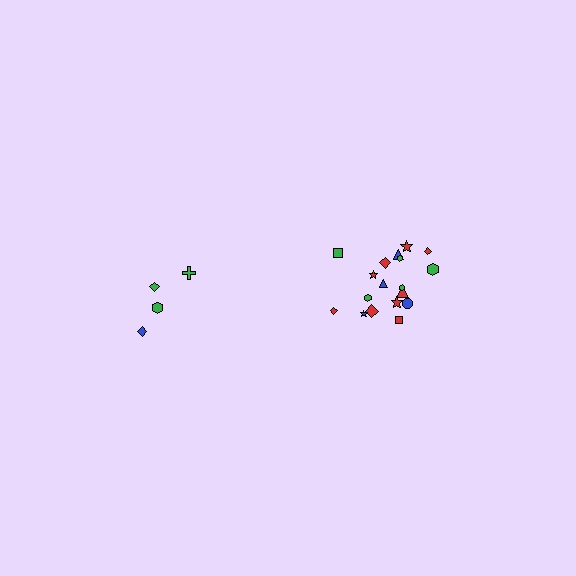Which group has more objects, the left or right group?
The right group.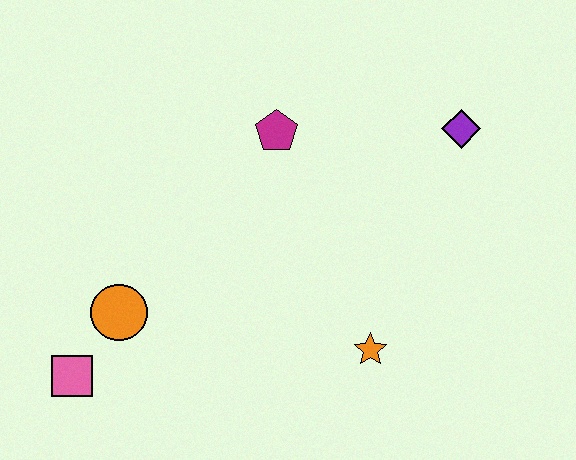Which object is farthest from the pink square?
The purple diamond is farthest from the pink square.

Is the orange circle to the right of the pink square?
Yes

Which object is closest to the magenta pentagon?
The purple diamond is closest to the magenta pentagon.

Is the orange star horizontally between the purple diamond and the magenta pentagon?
Yes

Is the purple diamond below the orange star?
No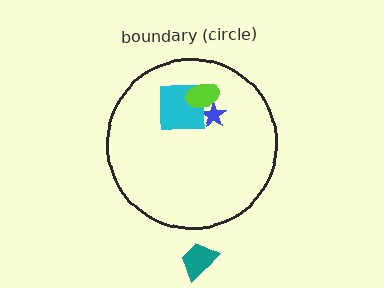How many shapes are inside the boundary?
3 inside, 1 outside.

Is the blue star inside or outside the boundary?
Inside.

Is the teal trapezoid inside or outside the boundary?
Outside.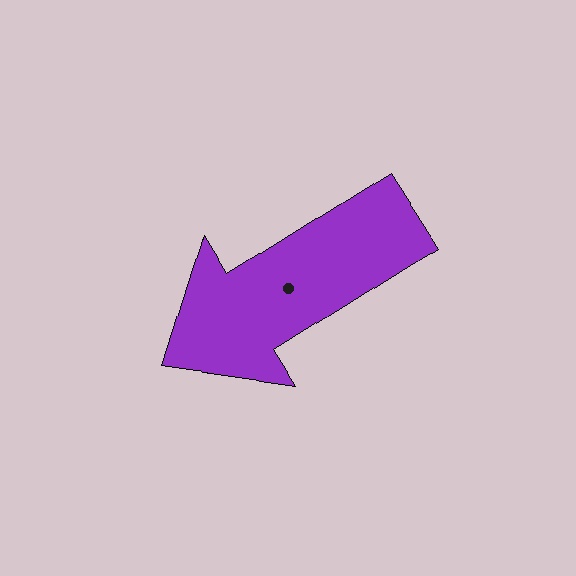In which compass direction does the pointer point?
Southwest.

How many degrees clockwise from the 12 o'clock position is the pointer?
Approximately 238 degrees.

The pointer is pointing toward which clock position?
Roughly 8 o'clock.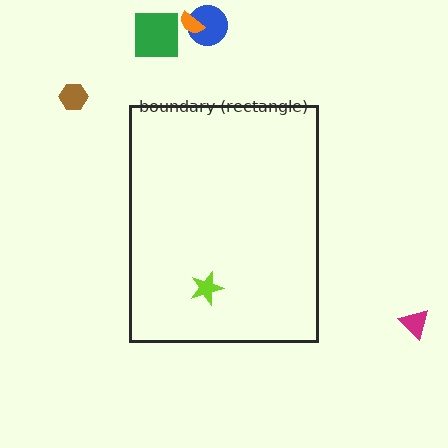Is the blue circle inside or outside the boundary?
Outside.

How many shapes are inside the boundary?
1 inside, 5 outside.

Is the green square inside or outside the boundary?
Outside.